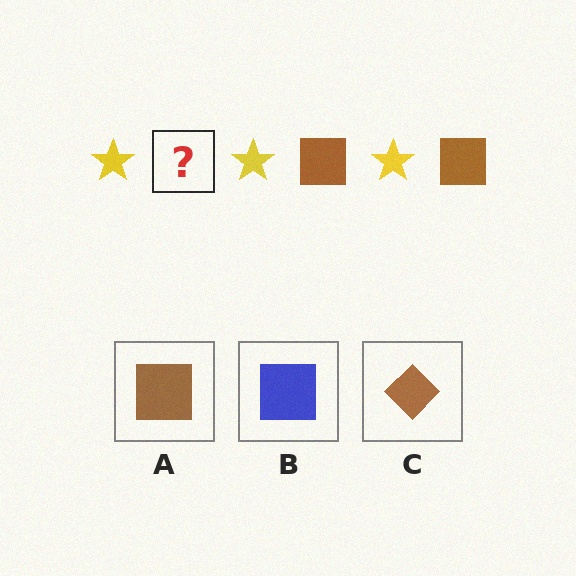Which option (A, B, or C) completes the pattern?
A.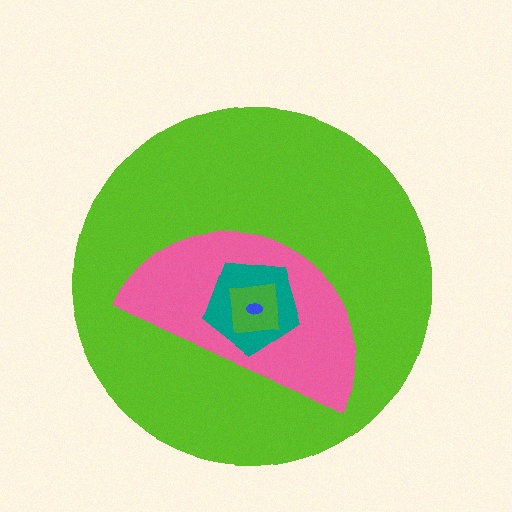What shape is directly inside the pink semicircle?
The teal pentagon.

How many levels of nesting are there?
5.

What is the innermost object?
The blue ellipse.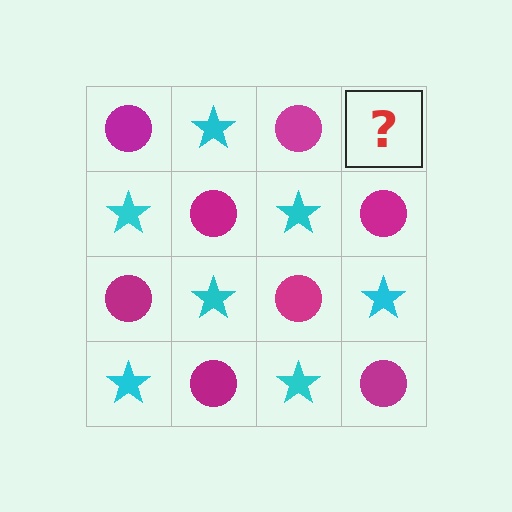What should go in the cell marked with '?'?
The missing cell should contain a cyan star.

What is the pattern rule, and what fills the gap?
The rule is that it alternates magenta circle and cyan star in a checkerboard pattern. The gap should be filled with a cyan star.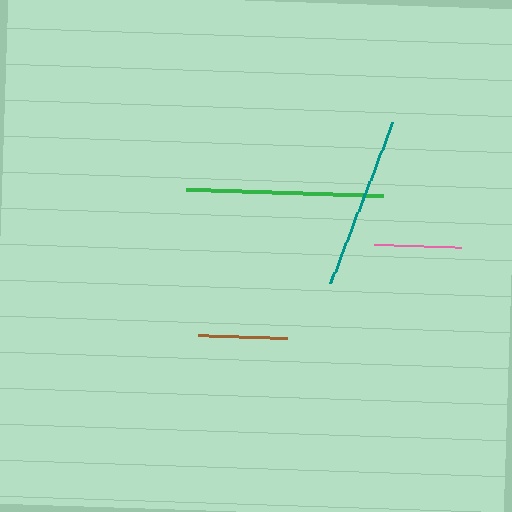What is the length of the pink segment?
The pink segment is approximately 87 pixels long.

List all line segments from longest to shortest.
From longest to shortest: green, teal, brown, pink.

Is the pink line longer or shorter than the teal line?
The teal line is longer than the pink line.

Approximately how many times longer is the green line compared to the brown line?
The green line is approximately 2.2 times the length of the brown line.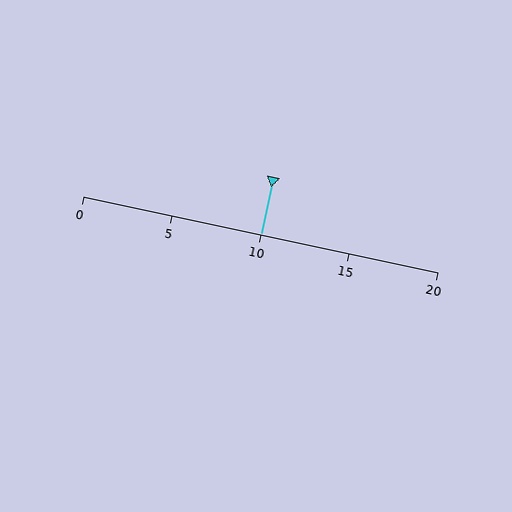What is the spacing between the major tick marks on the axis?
The major ticks are spaced 5 apart.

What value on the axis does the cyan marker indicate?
The marker indicates approximately 10.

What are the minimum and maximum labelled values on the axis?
The axis runs from 0 to 20.